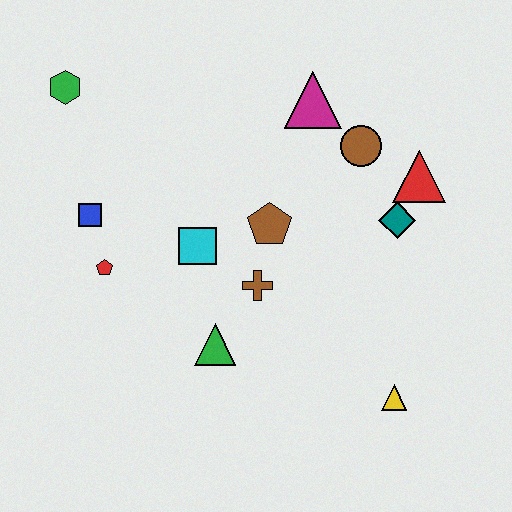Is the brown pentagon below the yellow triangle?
No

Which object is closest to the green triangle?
The brown cross is closest to the green triangle.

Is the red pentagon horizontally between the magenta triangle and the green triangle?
No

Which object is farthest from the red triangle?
The green hexagon is farthest from the red triangle.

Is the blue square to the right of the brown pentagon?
No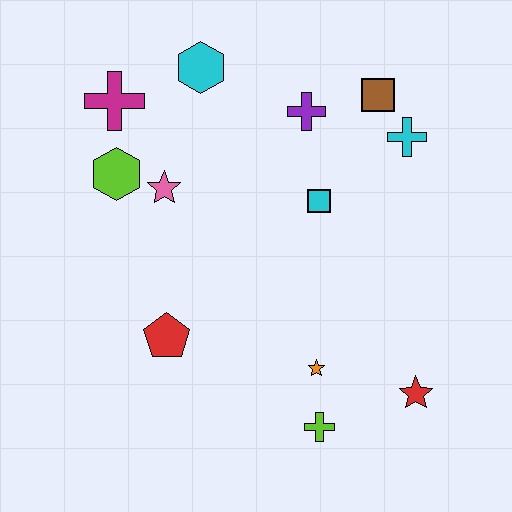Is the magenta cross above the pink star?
Yes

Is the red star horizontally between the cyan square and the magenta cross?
No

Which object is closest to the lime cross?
The orange star is closest to the lime cross.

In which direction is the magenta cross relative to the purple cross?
The magenta cross is to the left of the purple cross.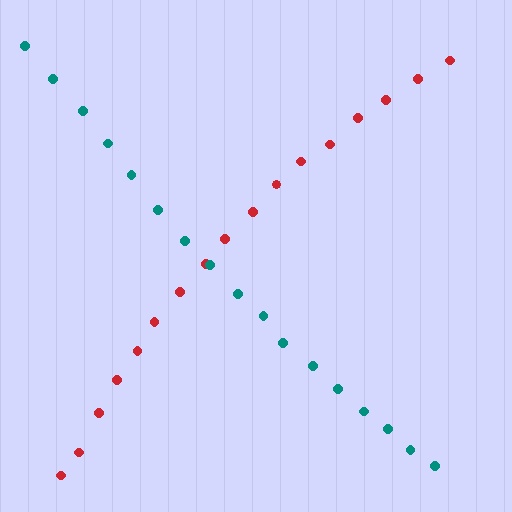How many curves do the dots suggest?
There are 2 distinct paths.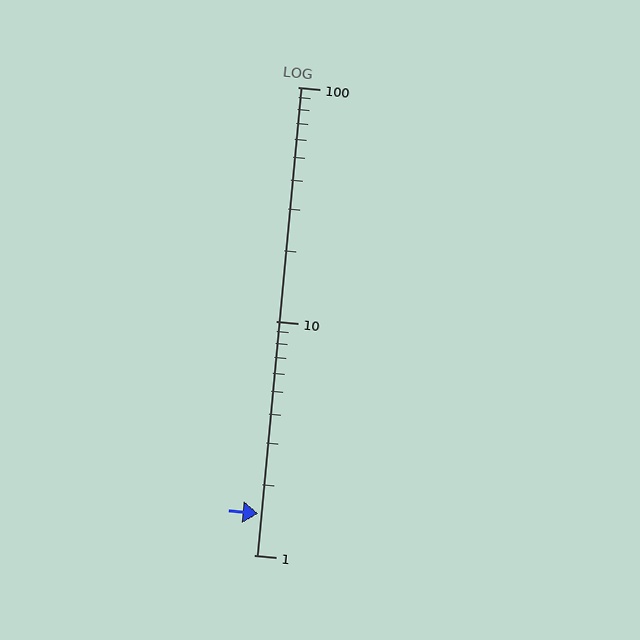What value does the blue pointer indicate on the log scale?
The pointer indicates approximately 1.5.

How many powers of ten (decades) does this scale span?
The scale spans 2 decades, from 1 to 100.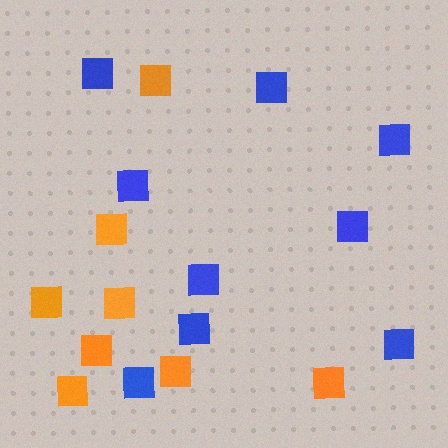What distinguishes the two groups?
There are 2 groups: one group of orange squares (8) and one group of blue squares (9).